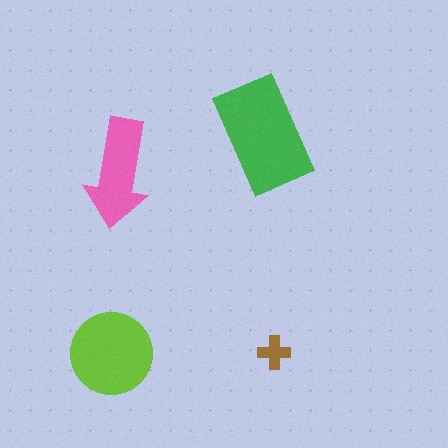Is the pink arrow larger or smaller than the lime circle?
Smaller.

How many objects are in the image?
There are 4 objects in the image.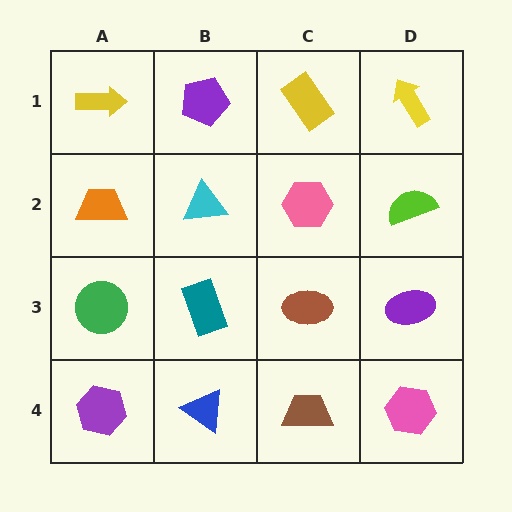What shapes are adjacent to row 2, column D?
A yellow arrow (row 1, column D), a purple ellipse (row 3, column D), a pink hexagon (row 2, column C).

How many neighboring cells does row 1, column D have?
2.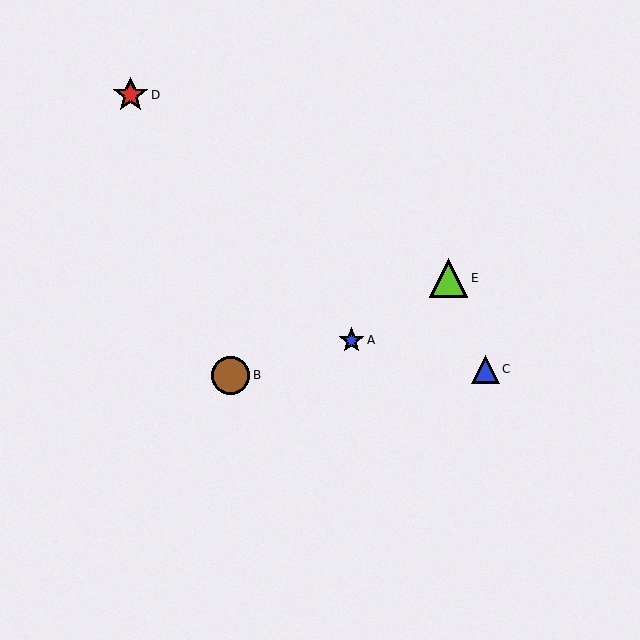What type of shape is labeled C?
Shape C is a blue triangle.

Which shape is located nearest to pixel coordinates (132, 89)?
The red star (labeled D) at (131, 95) is nearest to that location.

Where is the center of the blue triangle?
The center of the blue triangle is at (485, 369).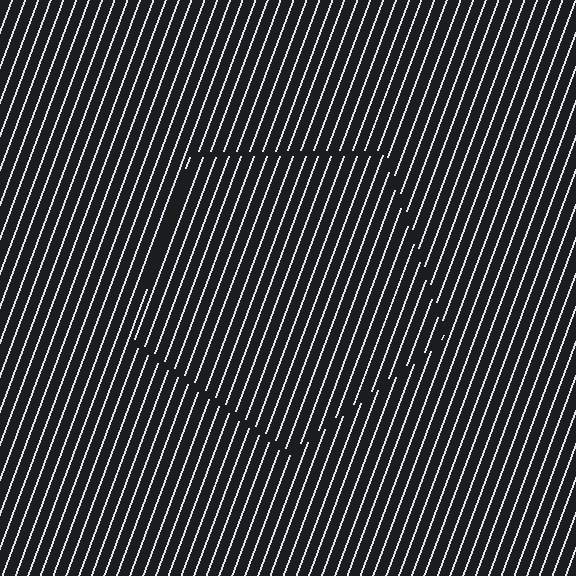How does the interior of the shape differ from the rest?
The interior of the shape contains the same grating, shifted by half a period — the contour is defined by the phase discontinuity where line-ends from the inner and outer gratings abut.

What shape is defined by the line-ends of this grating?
An illusory pentagon. The interior of the shape contains the same grating, shifted by half a period — the contour is defined by the phase discontinuity where line-ends from the inner and outer gratings abut.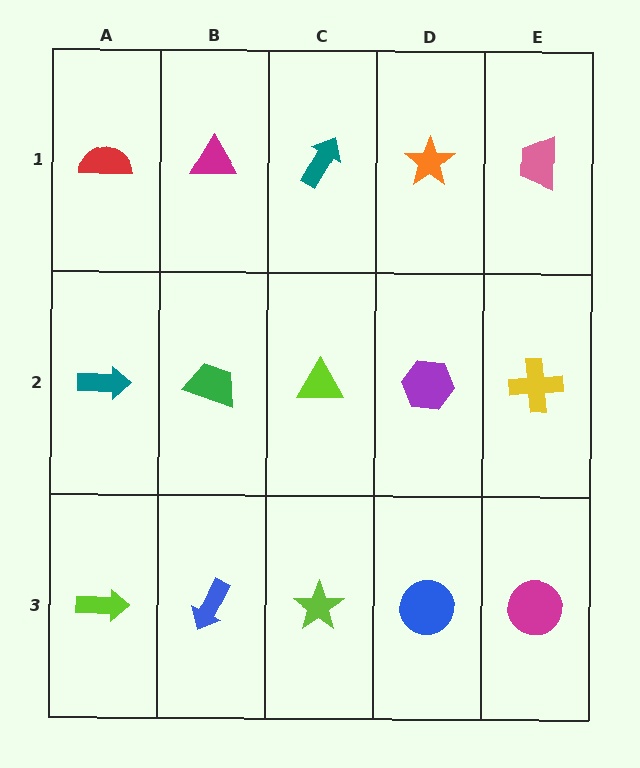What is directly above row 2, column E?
A pink trapezoid.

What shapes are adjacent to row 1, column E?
A yellow cross (row 2, column E), an orange star (row 1, column D).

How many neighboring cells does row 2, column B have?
4.